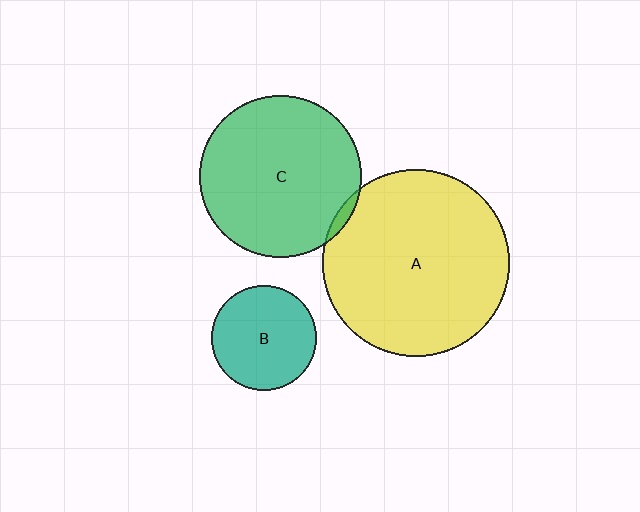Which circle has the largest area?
Circle A (yellow).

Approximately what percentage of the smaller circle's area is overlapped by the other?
Approximately 5%.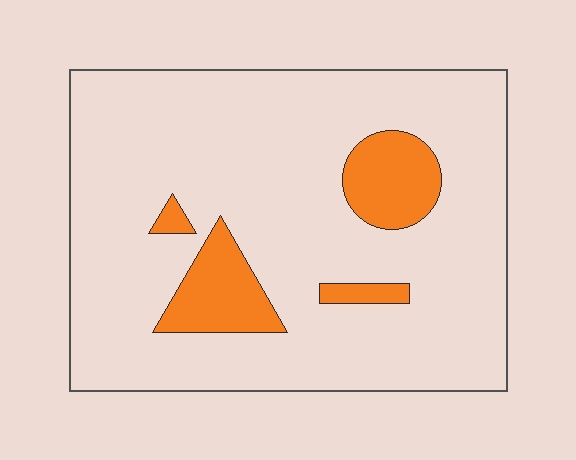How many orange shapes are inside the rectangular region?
4.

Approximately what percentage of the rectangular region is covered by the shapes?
Approximately 15%.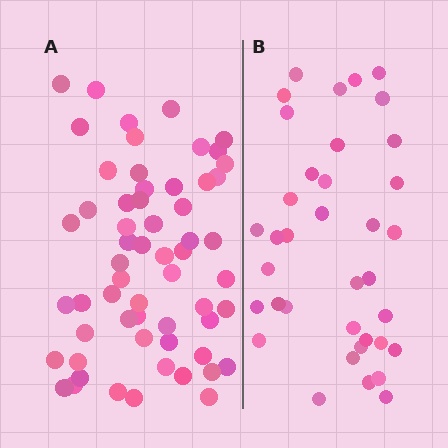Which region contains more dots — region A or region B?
Region A (the left region) has more dots.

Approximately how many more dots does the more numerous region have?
Region A has approximately 20 more dots than region B.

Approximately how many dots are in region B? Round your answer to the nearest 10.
About 40 dots. (The exact count is 37, which rounds to 40.)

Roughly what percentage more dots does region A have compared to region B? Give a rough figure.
About 60% more.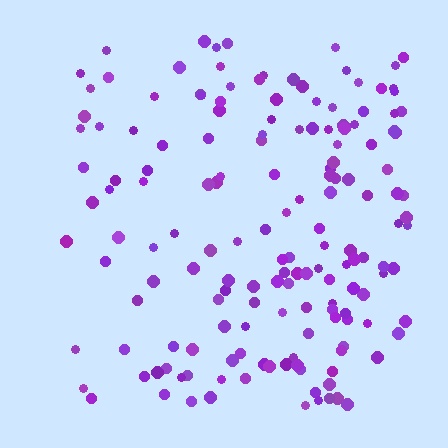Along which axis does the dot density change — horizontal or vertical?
Horizontal.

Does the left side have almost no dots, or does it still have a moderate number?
Still a moderate number, just noticeably fewer than the right.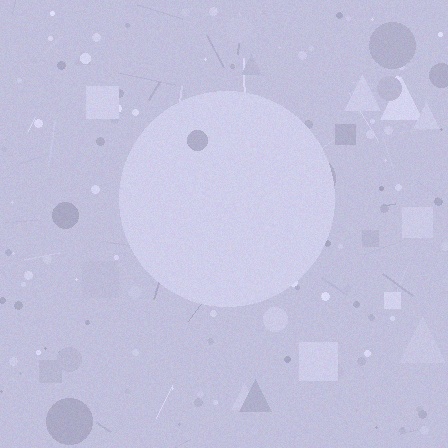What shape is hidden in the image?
A circle is hidden in the image.